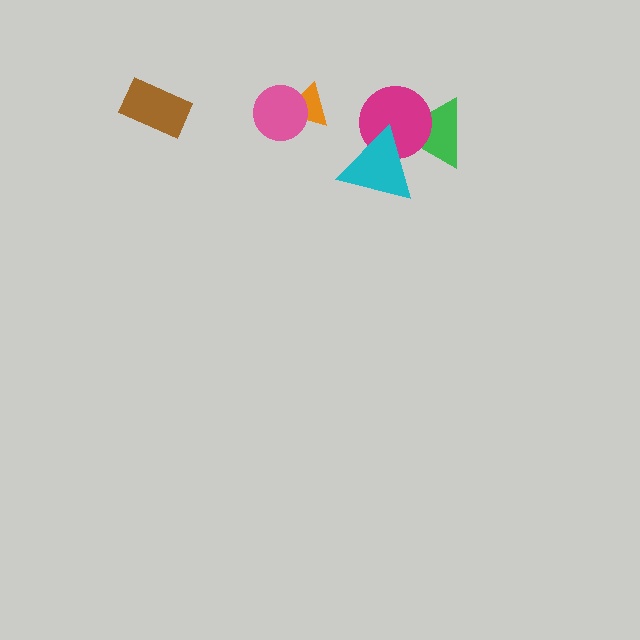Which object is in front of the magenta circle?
The cyan triangle is in front of the magenta circle.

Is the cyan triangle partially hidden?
No, no other shape covers it.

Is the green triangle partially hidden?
Yes, it is partially covered by another shape.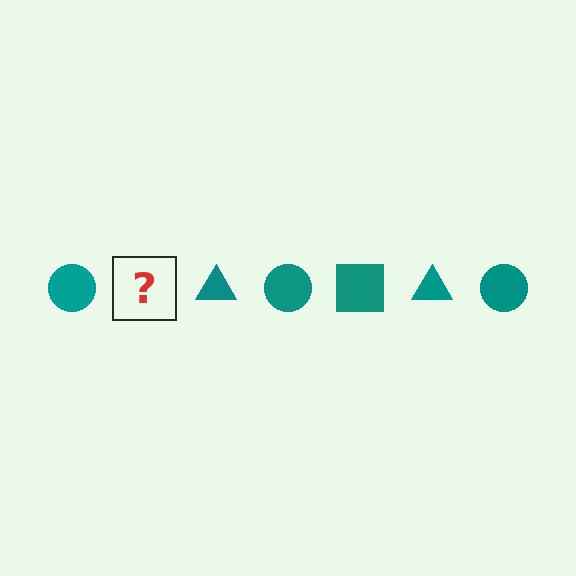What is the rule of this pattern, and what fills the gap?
The rule is that the pattern cycles through circle, square, triangle shapes in teal. The gap should be filled with a teal square.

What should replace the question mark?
The question mark should be replaced with a teal square.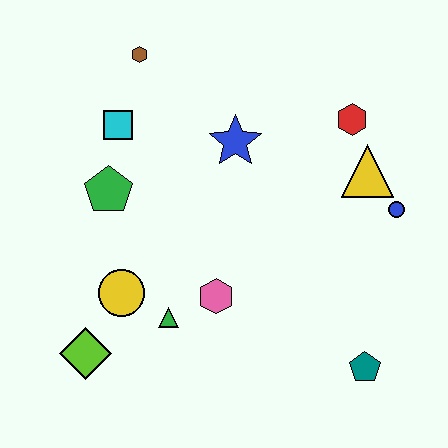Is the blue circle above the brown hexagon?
No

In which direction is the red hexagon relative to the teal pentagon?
The red hexagon is above the teal pentagon.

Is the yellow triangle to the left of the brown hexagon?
No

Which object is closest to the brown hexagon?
The cyan square is closest to the brown hexagon.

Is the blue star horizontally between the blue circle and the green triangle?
Yes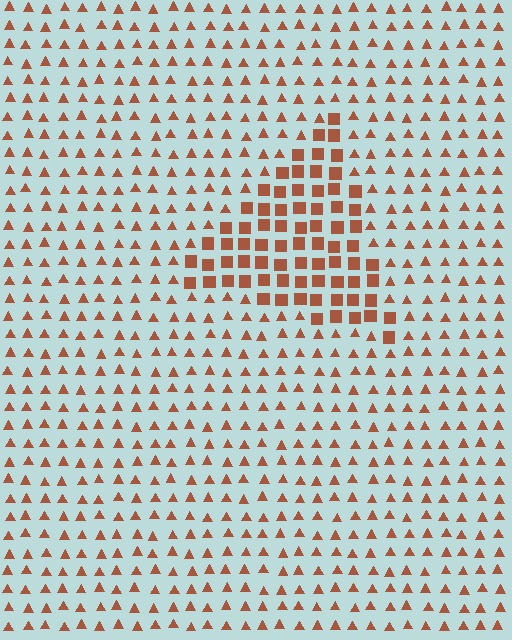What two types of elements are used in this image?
The image uses squares inside the triangle region and triangles outside it.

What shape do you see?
I see a triangle.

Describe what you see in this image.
The image is filled with small brown elements arranged in a uniform grid. A triangle-shaped region contains squares, while the surrounding area contains triangles. The boundary is defined purely by the change in element shape.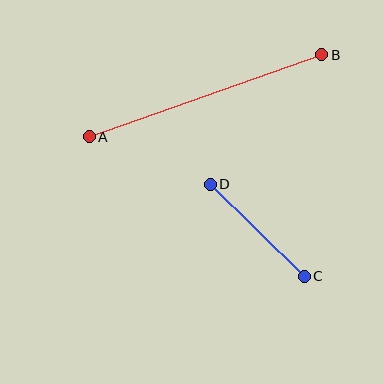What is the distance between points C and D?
The distance is approximately 132 pixels.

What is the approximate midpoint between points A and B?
The midpoint is at approximately (205, 96) pixels.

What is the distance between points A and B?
The distance is approximately 246 pixels.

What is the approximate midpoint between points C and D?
The midpoint is at approximately (257, 230) pixels.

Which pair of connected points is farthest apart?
Points A and B are farthest apart.